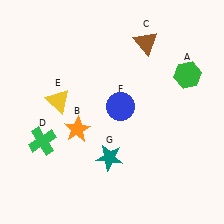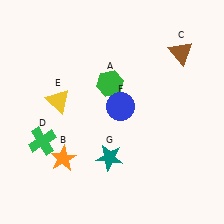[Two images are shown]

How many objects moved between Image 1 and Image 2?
3 objects moved between the two images.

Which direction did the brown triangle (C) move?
The brown triangle (C) moved right.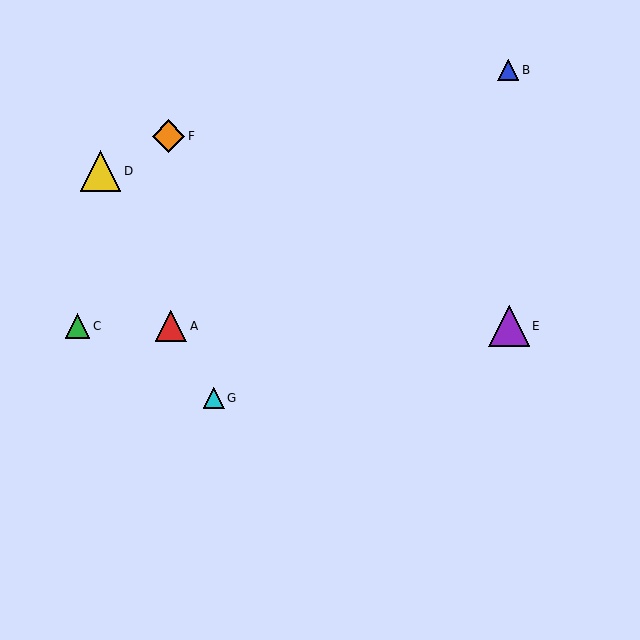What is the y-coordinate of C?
Object C is at y≈326.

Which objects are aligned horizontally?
Objects A, C, E are aligned horizontally.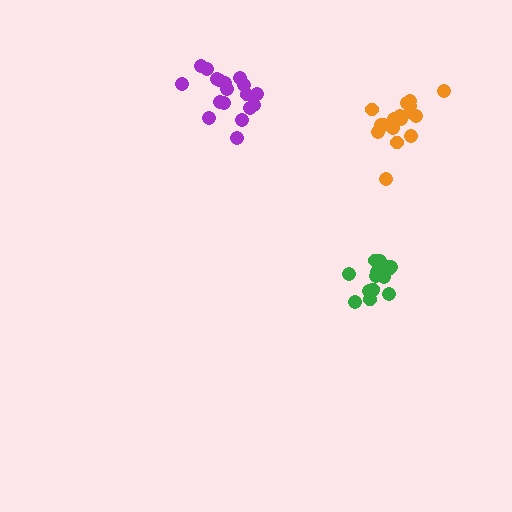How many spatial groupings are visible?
There are 3 spatial groupings.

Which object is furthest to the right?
The orange cluster is rightmost.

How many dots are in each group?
Group 1: 15 dots, Group 2: 19 dots, Group 3: 17 dots (51 total).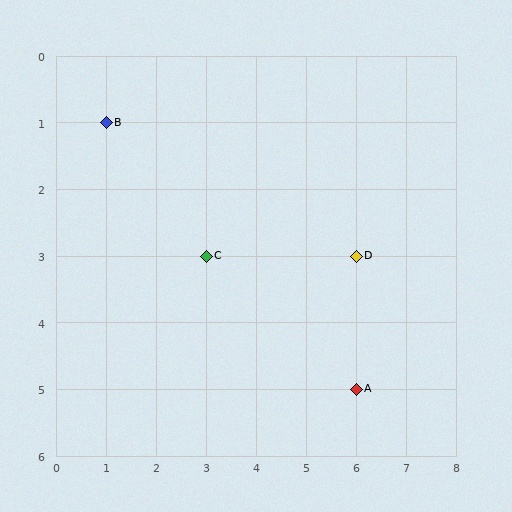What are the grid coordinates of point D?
Point D is at grid coordinates (6, 3).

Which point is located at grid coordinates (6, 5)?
Point A is at (6, 5).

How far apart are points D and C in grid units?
Points D and C are 3 columns apart.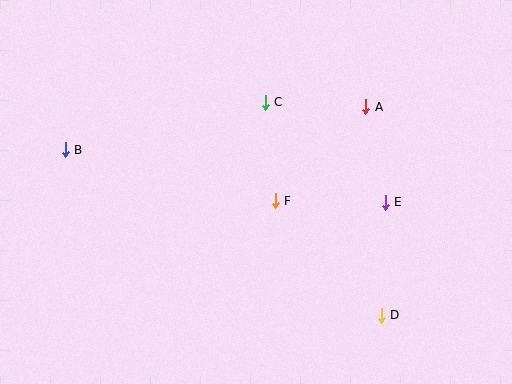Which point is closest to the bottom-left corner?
Point B is closest to the bottom-left corner.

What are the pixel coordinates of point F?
Point F is at (275, 201).